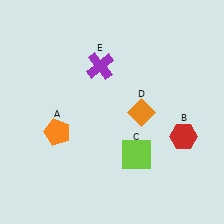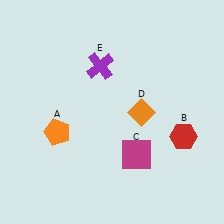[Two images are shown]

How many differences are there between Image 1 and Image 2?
There is 1 difference between the two images.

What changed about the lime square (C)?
In Image 1, C is lime. In Image 2, it changed to magenta.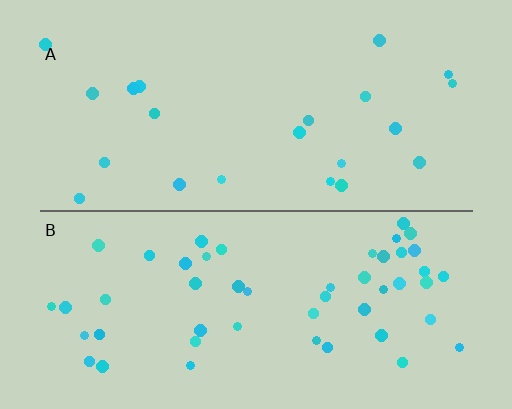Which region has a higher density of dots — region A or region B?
B (the bottom).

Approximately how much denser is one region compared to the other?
Approximately 2.3× — region B over region A.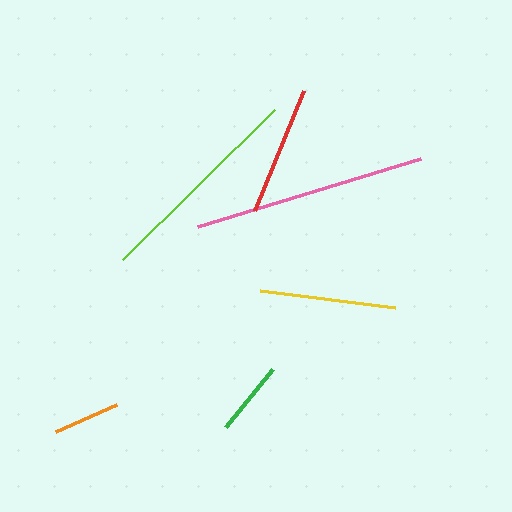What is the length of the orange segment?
The orange segment is approximately 66 pixels long.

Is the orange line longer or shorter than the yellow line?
The yellow line is longer than the orange line.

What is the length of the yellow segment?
The yellow segment is approximately 137 pixels long.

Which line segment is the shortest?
The orange line is the shortest at approximately 66 pixels.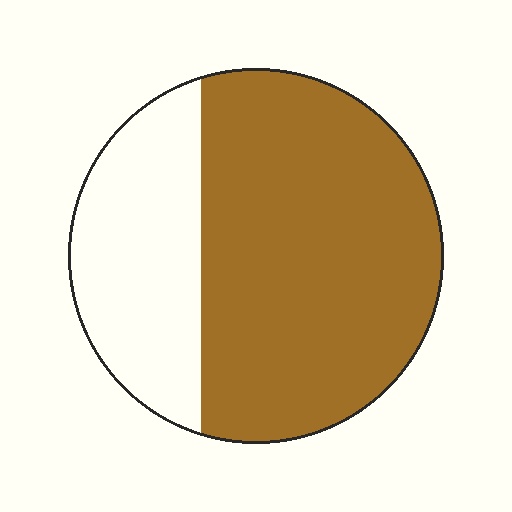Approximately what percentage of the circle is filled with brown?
Approximately 70%.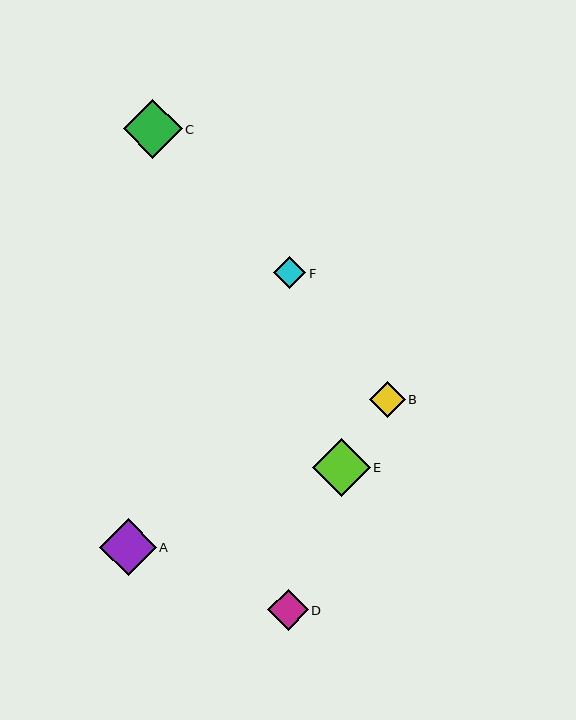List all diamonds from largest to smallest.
From largest to smallest: C, E, A, D, B, F.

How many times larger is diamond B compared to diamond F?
Diamond B is approximately 1.1 times the size of diamond F.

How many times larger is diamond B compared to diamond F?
Diamond B is approximately 1.1 times the size of diamond F.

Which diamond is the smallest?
Diamond F is the smallest with a size of approximately 32 pixels.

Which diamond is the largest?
Diamond C is the largest with a size of approximately 59 pixels.